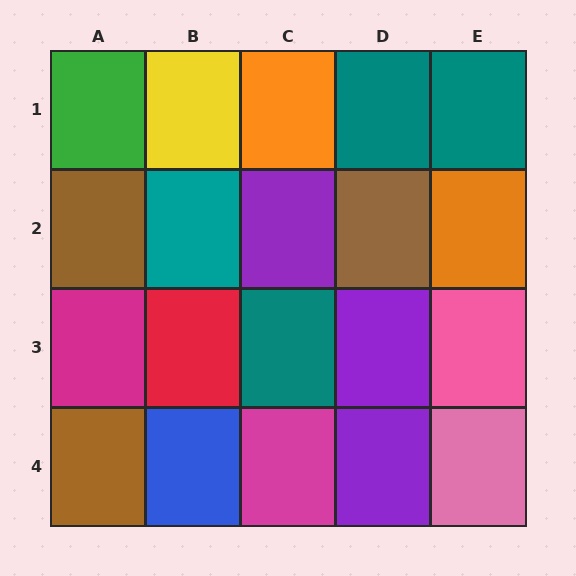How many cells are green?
1 cell is green.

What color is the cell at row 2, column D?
Brown.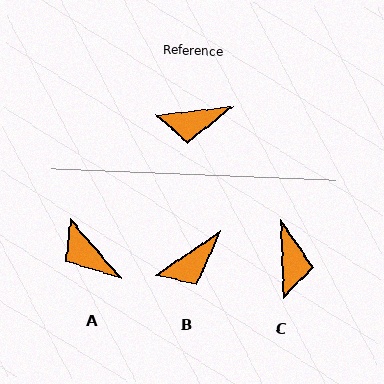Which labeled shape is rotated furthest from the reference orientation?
C, about 85 degrees away.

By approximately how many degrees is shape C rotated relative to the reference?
Approximately 85 degrees counter-clockwise.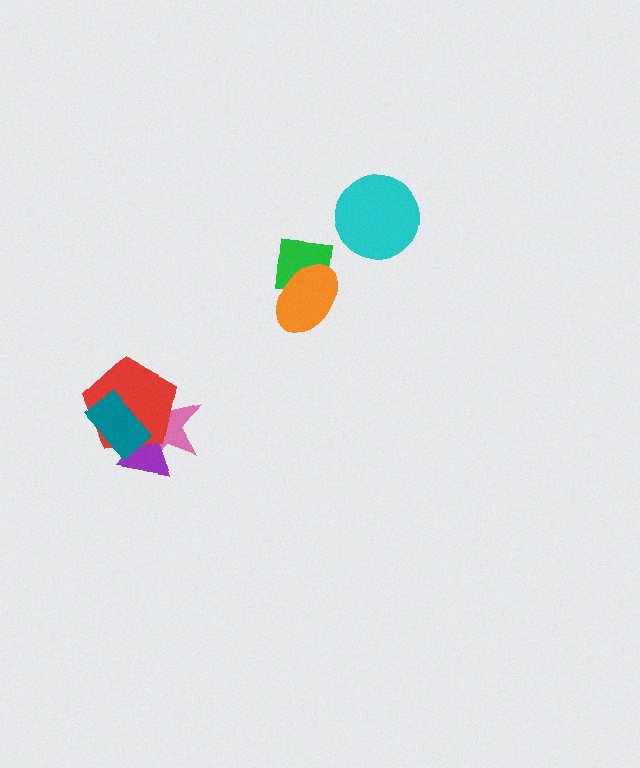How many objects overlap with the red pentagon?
3 objects overlap with the red pentagon.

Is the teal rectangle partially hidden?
No, no other shape covers it.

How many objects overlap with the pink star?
3 objects overlap with the pink star.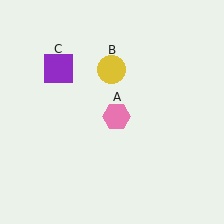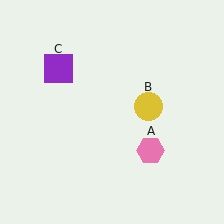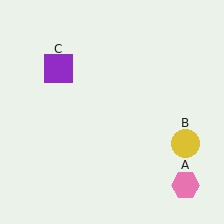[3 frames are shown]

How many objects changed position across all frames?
2 objects changed position: pink hexagon (object A), yellow circle (object B).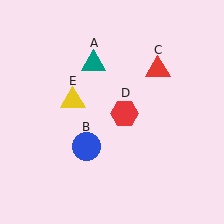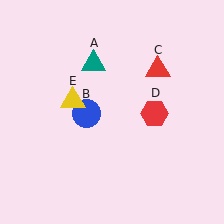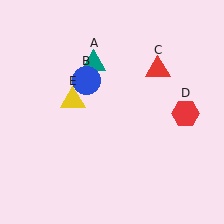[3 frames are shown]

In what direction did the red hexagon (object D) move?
The red hexagon (object D) moved right.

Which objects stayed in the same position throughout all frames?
Teal triangle (object A) and red triangle (object C) and yellow triangle (object E) remained stationary.